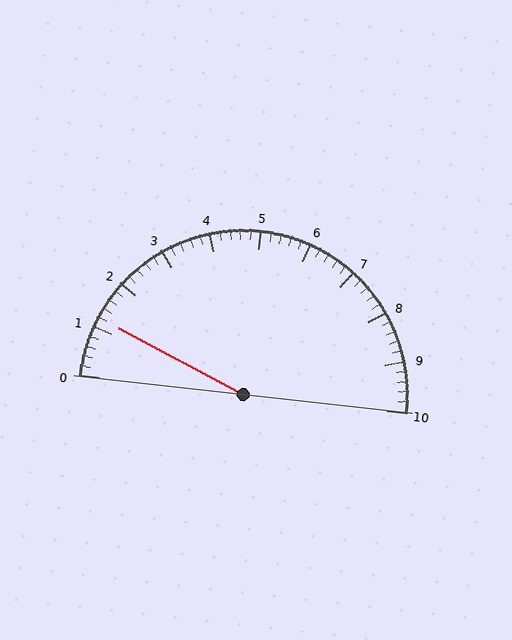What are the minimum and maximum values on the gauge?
The gauge ranges from 0 to 10.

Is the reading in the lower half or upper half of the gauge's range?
The reading is in the lower half of the range (0 to 10).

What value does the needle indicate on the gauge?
The needle indicates approximately 1.2.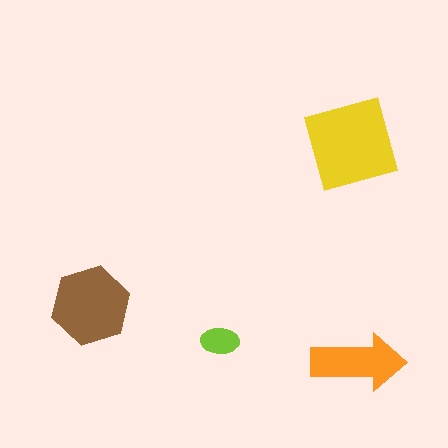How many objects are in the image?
There are 4 objects in the image.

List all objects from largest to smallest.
The yellow square, the brown hexagon, the orange arrow, the lime ellipse.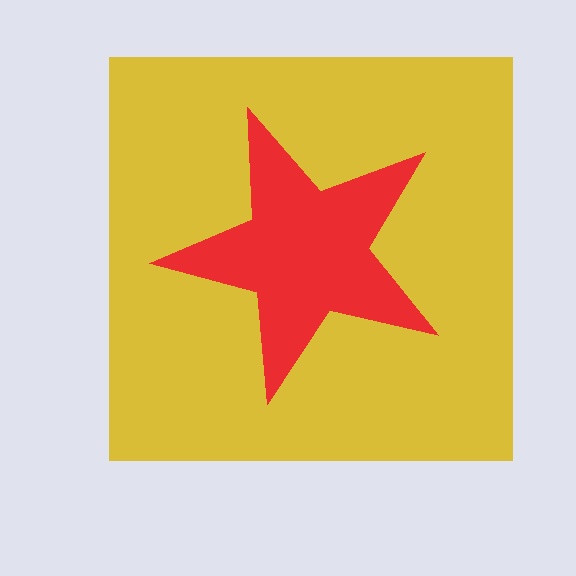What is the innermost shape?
The red star.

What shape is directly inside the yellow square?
The red star.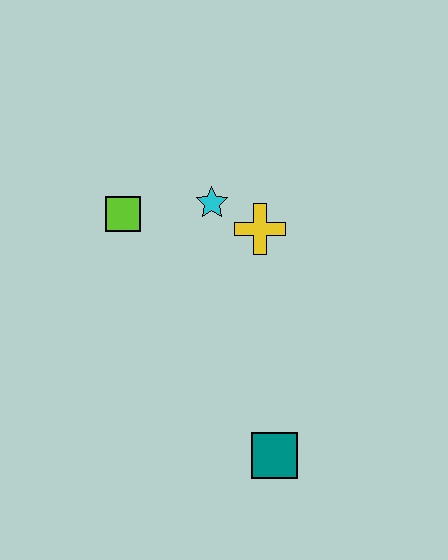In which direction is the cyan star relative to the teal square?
The cyan star is above the teal square.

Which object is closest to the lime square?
The cyan star is closest to the lime square.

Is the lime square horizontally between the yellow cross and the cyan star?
No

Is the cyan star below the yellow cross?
No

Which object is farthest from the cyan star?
The teal square is farthest from the cyan star.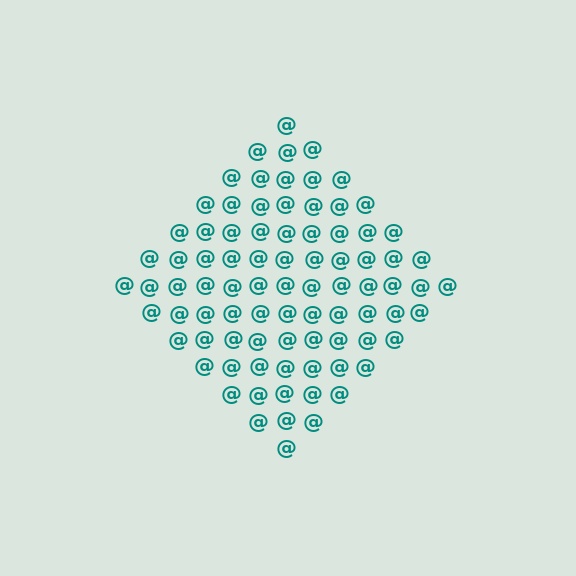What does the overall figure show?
The overall figure shows a diamond.